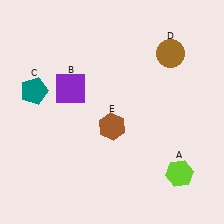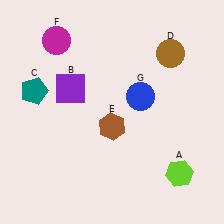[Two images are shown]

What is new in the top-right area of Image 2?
A blue circle (G) was added in the top-right area of Image 2.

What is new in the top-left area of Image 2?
A magenta circle (F) was added in the top-left area of Image 2.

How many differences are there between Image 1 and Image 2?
There are 2 differences between the two images.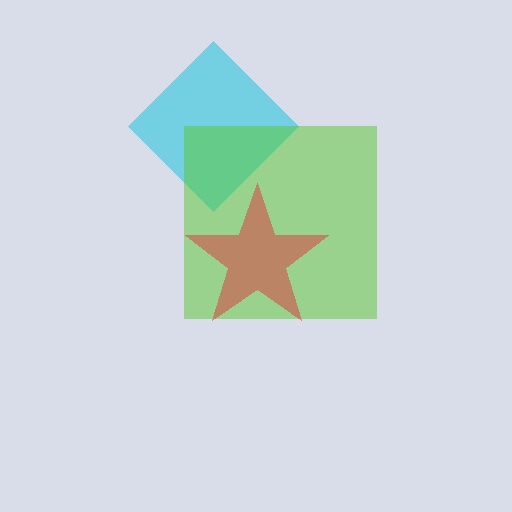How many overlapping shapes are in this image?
There are 3 overlapping shapes in the image.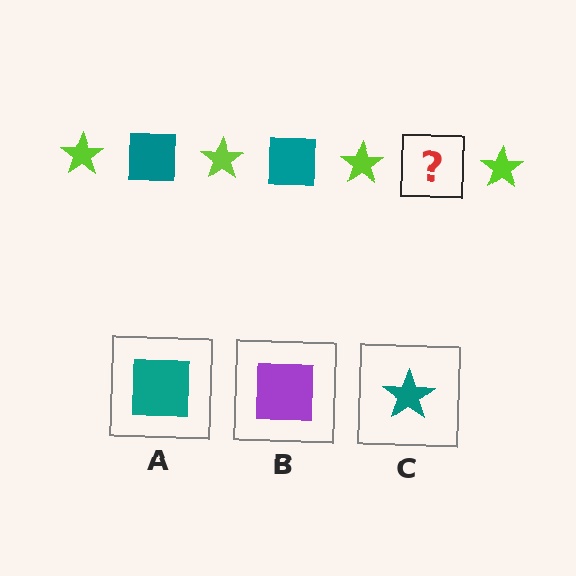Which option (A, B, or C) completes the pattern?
A.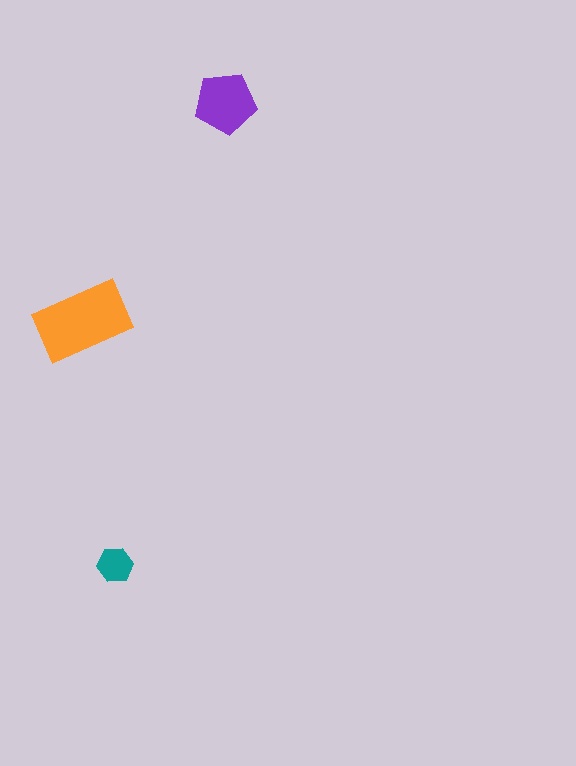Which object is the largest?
The orange rectangle.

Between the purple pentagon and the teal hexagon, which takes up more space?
The purple pentagon.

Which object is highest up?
The purple pentagon is topmost.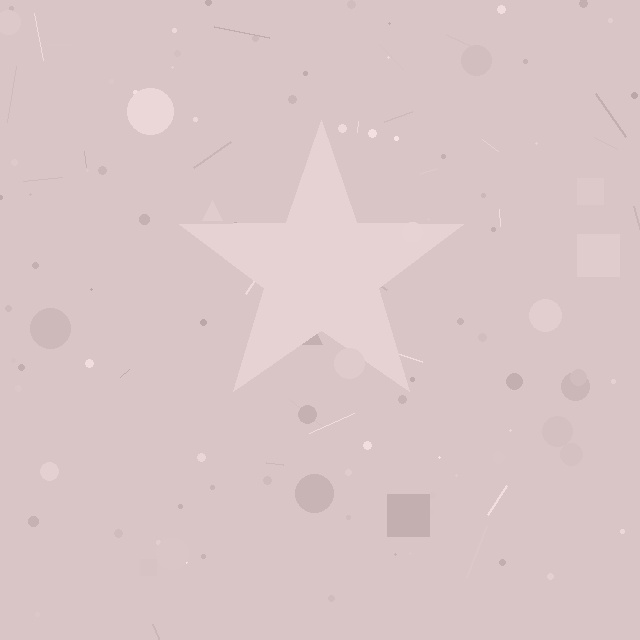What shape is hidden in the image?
A star is hidden in the image.